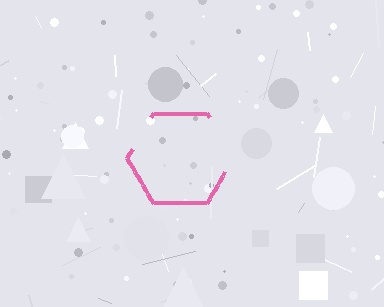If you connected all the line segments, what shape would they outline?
They would outline a hexagon.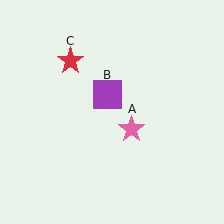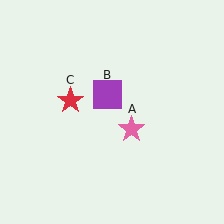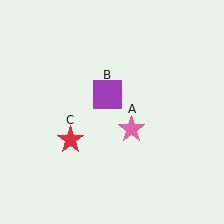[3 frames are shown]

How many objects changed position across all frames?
1 object changed position: red star (object C).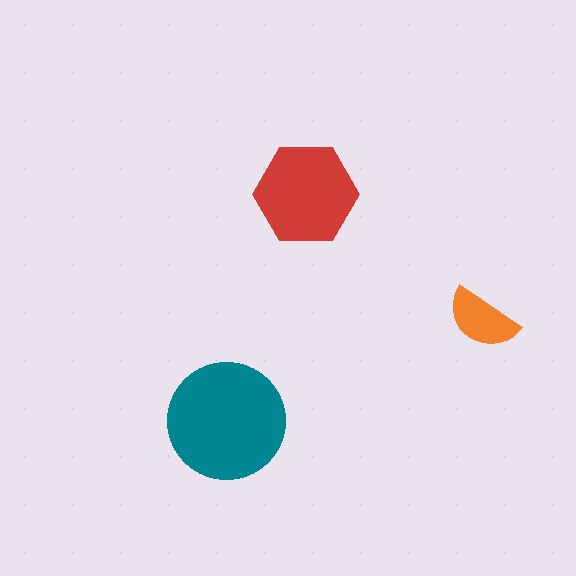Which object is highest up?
The red hexagon is topmost.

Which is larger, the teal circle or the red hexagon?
The teal circle.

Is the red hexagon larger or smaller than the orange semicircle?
Larger.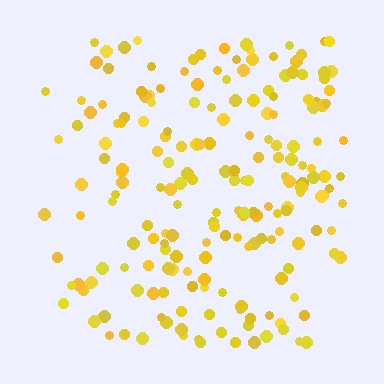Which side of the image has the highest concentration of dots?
The right.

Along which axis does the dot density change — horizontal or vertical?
Horizontal.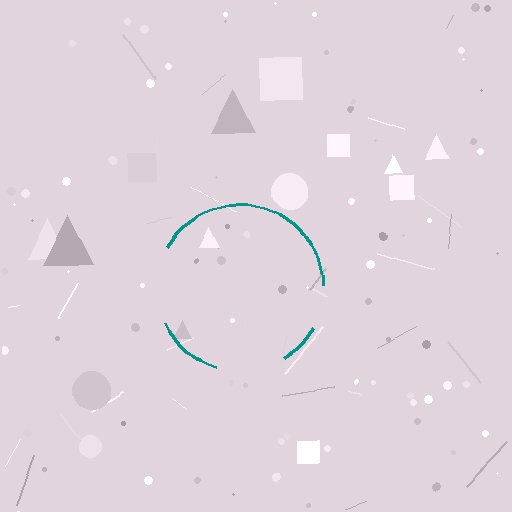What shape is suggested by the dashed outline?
The dashed outline suggests a circle.